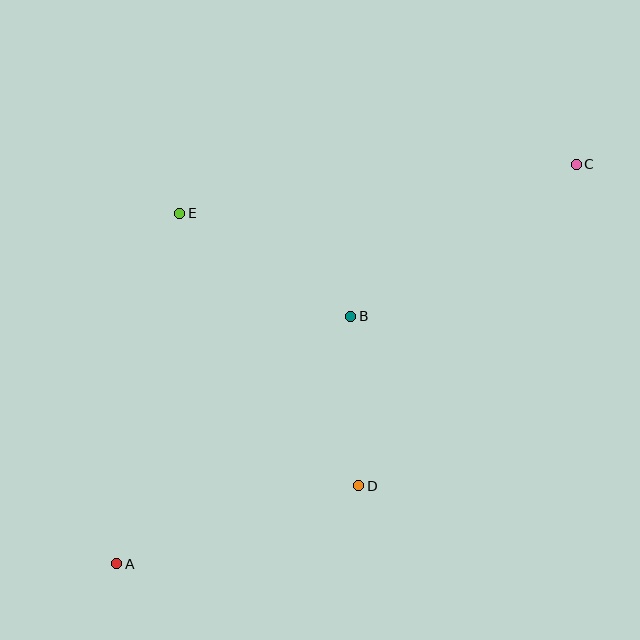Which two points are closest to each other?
Points B and D are closest to each other.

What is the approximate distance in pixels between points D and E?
The distance between D and E is approximately 326 pixels.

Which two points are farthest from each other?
Points A and C are farthest from each other.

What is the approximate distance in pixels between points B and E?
The distance between B and E is approximately 200 pixels.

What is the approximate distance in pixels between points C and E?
The distance between C and E is approximately 399 pixels.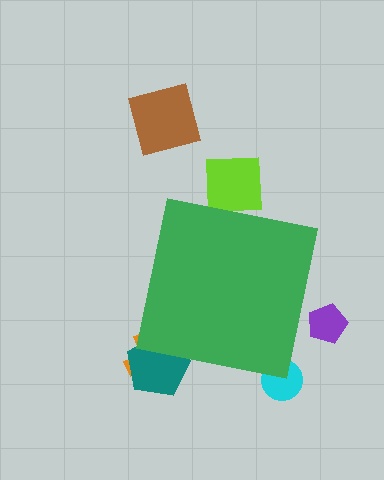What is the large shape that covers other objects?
A green square.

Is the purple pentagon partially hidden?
Yes, the purple pentagon is partially hidden behind the green square.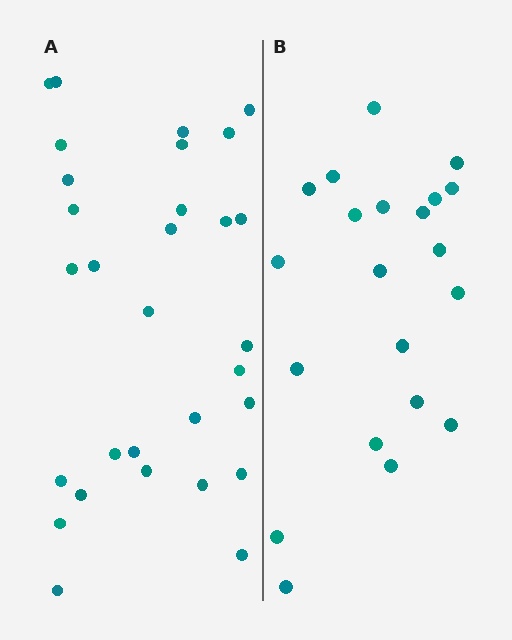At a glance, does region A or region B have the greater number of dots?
Region A (the left region) has more dots.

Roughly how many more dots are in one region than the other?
Region A has roughly 8 or so more dots than region B.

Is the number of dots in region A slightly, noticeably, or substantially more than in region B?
Region A has noticeably more, but not dramatically so. The ratio is roughly 1.4 to 1.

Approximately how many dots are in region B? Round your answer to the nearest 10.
About 20 dots. (The exact count is 21, which rounds to 20.)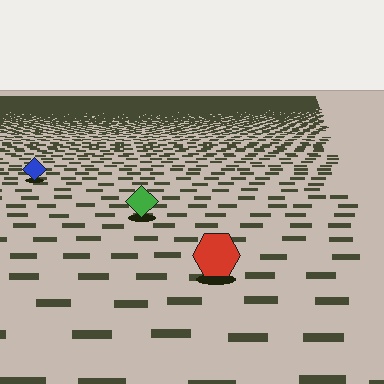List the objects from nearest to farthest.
From nearest to farthest: the red hexagon, the green diamond, the blue diamond.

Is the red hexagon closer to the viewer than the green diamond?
Yes. The red hexagon is closer — you can tell from the texture gradient: the ground texture is coarser near it.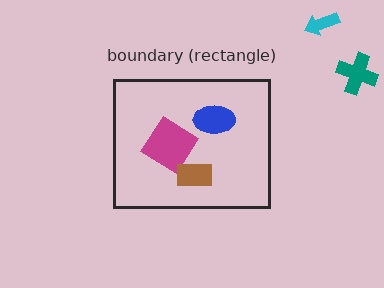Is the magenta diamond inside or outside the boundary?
Inside.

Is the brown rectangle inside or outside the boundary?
Inside.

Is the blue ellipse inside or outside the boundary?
Inside.